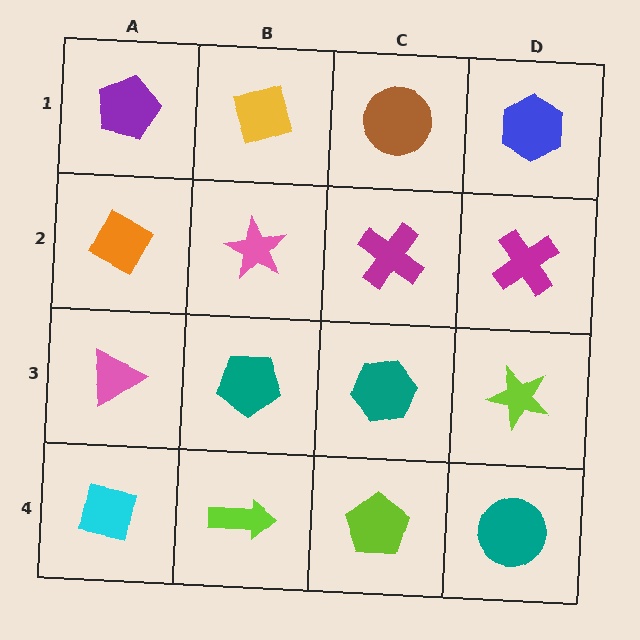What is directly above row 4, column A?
A pink triangle.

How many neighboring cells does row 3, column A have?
3.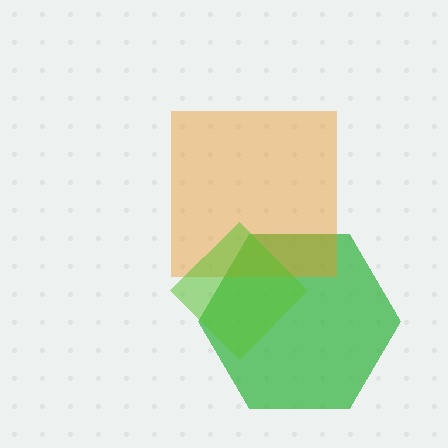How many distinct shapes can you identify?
There are 3 distinct shapes: a green hexagon, an orange square, a lime diamond.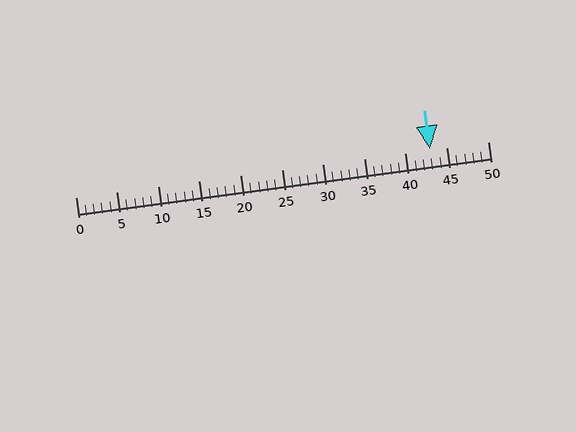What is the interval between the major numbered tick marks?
The major tick marks are spaced 5 units apart.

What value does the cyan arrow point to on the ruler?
The cyan arrow points to approximately 43.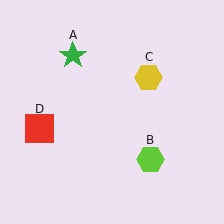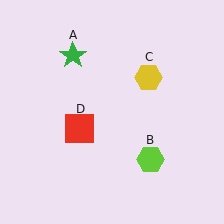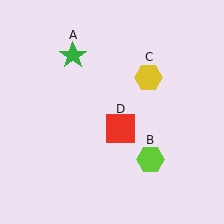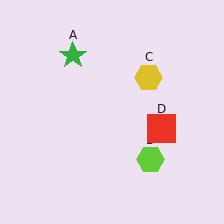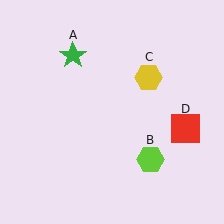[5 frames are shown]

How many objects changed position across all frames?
1 object changed position: red square (object D).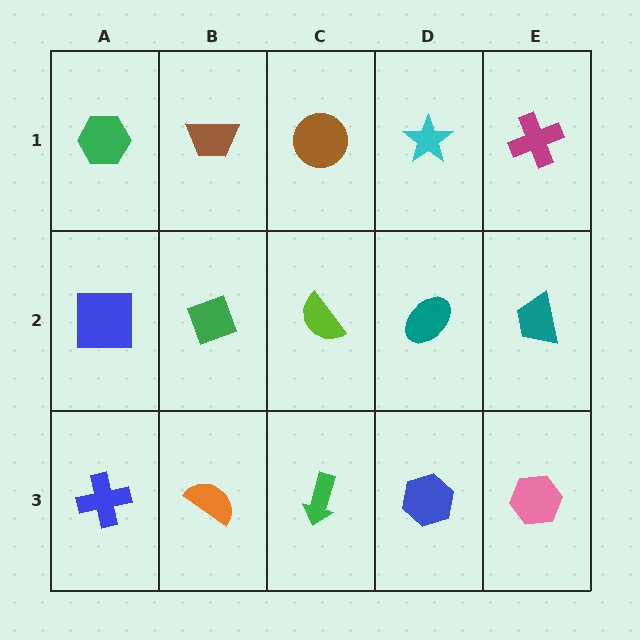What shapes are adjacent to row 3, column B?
A green diamond (row 2, column B), a blue cross (row 3, column A), a green arrow (row 3, column C).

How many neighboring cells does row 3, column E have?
2.